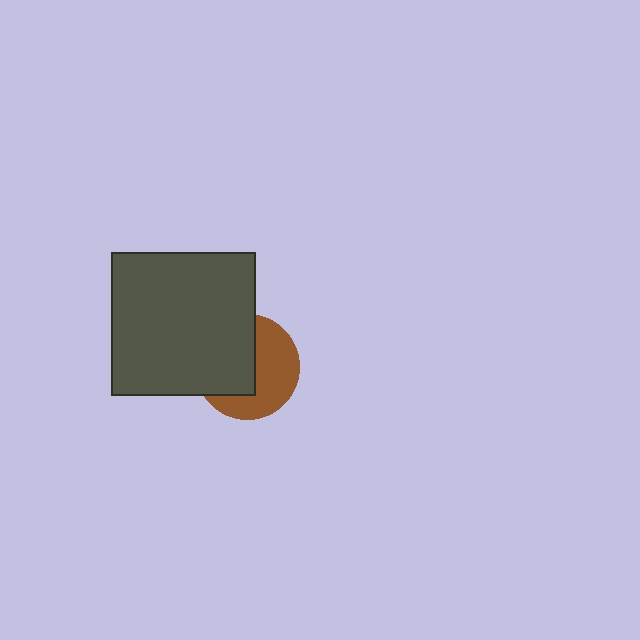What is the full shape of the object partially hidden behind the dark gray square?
The partially hidden object is a brown circle.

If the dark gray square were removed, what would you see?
You would see the complete brown circle.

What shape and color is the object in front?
The object in front is a dark gray square.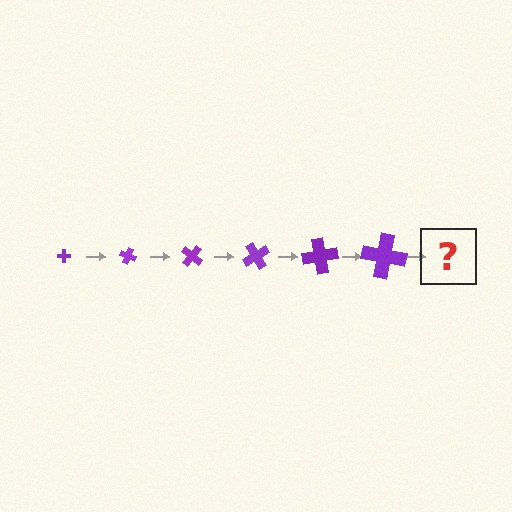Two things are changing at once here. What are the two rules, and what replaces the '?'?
The two rules are that the cross grows larger each step and it rotates 20 degrees each step. The '?' should be a cross, larger than the previous one and rotated 120 degrees from the start.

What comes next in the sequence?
The next element should be a cross, larger than the previous one and rotated 120 degrees from the start.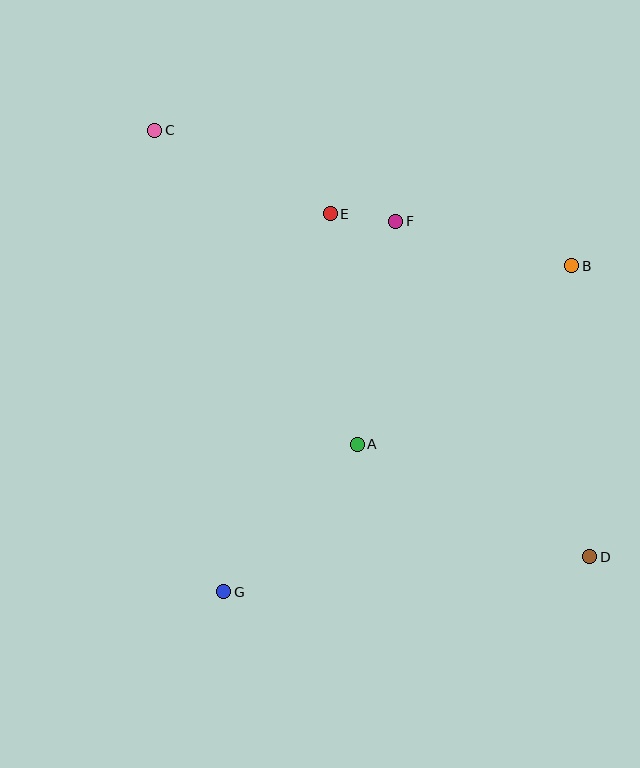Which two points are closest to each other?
Points E and F are closest to each other.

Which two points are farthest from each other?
Points C and D are farthest from each other.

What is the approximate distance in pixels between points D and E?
The distance between D and E is approximately 430 pixels.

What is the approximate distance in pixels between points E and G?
The distance between E and G is approximately 393 pixels.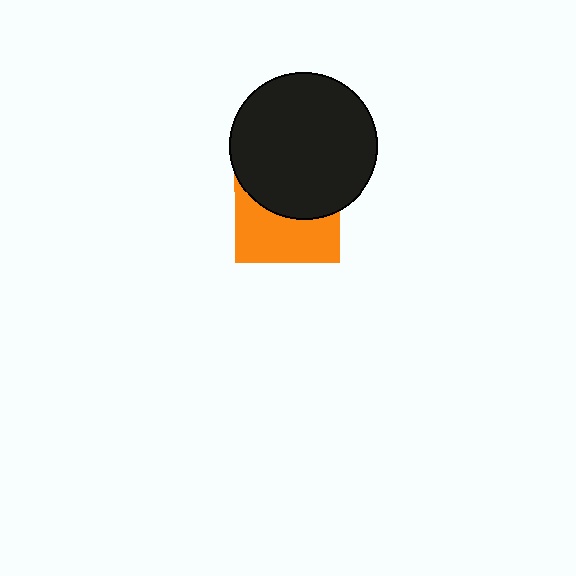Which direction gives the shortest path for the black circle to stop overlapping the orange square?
Moving up gives the shortest separation.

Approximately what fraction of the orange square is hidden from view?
Roughly 50% of the orange square is hidden behind the black circle.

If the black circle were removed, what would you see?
You would see the complete orange square.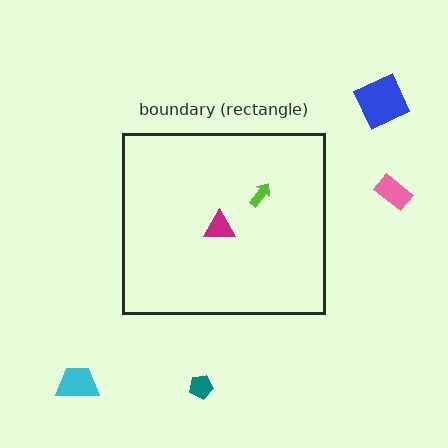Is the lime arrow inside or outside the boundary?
Inside.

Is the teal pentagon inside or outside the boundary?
Outside.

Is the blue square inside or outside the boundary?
Outside.